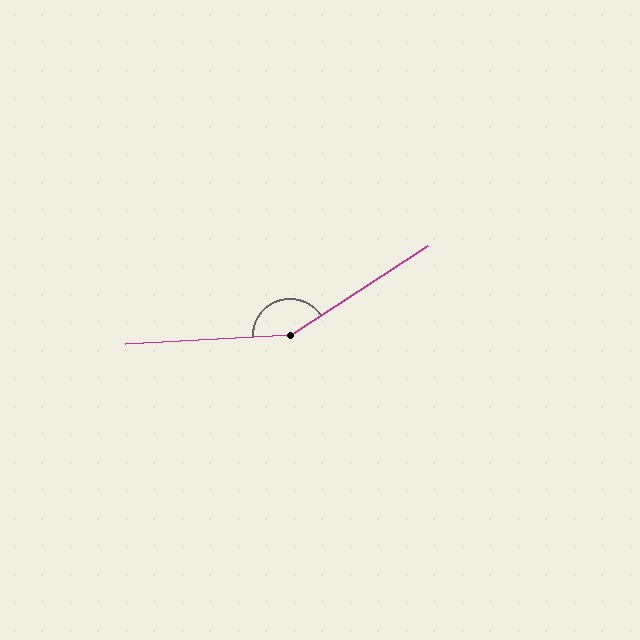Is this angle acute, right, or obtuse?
It is obtuse.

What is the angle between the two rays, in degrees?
Approximately 150 degrees.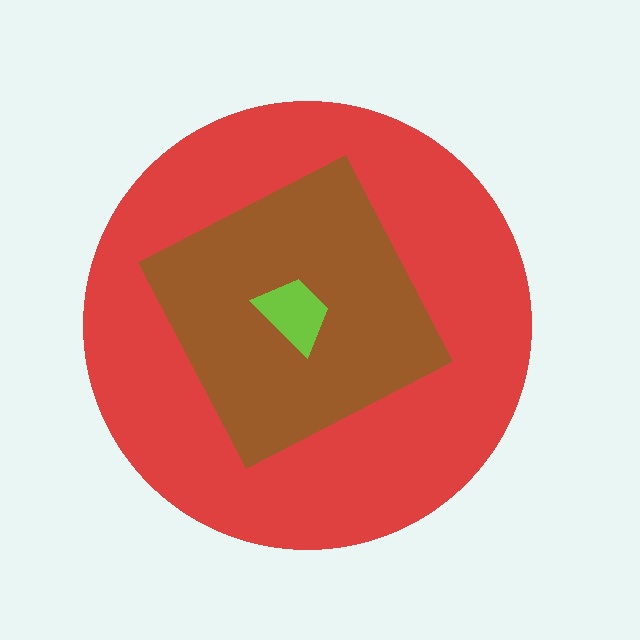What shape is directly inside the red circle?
The brown diamond.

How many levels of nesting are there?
3.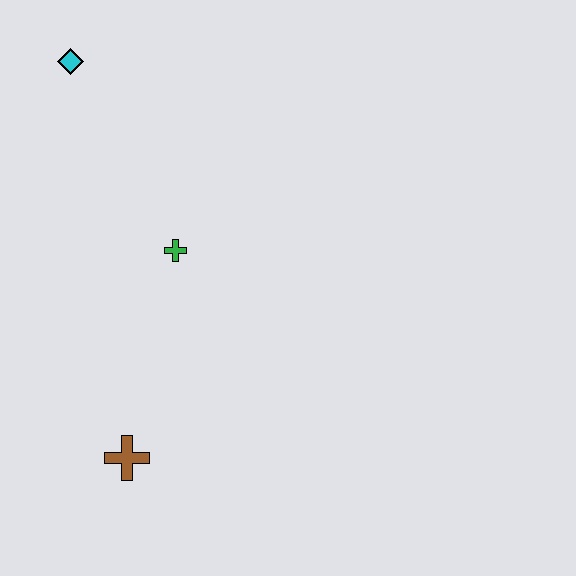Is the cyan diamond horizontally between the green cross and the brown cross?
No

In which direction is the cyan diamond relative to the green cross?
The cyan diamond is above the green cross.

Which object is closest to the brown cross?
The green cross is closest to the brown cross.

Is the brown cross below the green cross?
Yes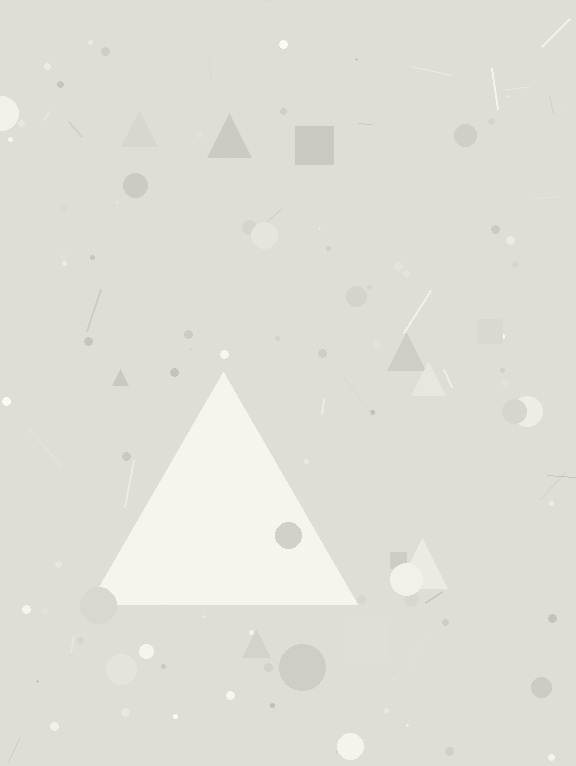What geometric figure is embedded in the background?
A triangle is embedded in the background.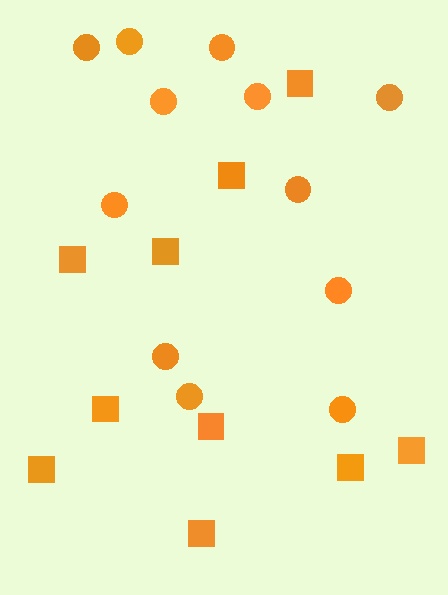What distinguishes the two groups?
There are 2 groups: one group of circles (12) and one group of squares (10).